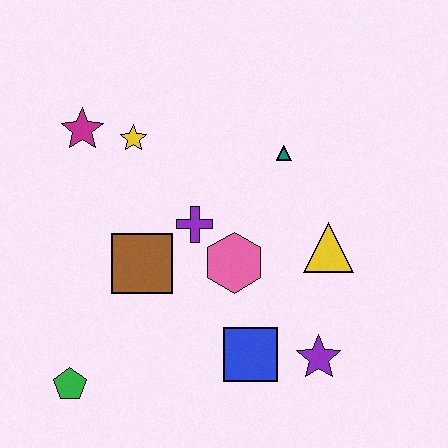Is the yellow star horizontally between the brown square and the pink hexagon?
No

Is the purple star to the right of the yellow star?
Yes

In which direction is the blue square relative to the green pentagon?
The blue square is to the right of the green pentagon.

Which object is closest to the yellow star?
The magenta star is closest to the yellow star.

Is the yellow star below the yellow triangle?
No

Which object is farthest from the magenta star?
The purple star is farthest from the magenta star.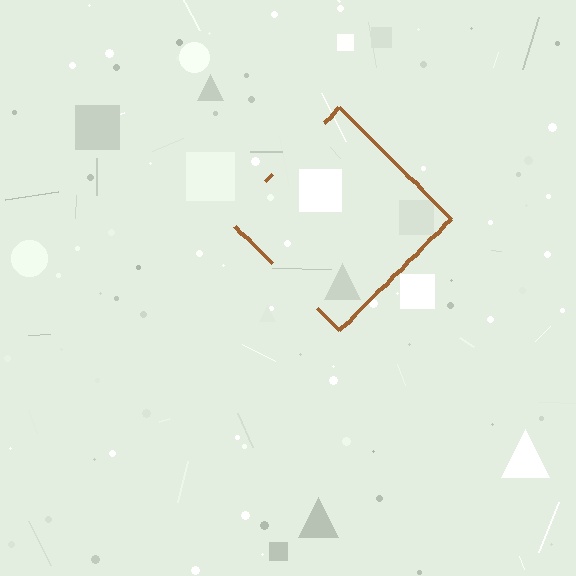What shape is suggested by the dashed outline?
The dashed outline suggests a diamond.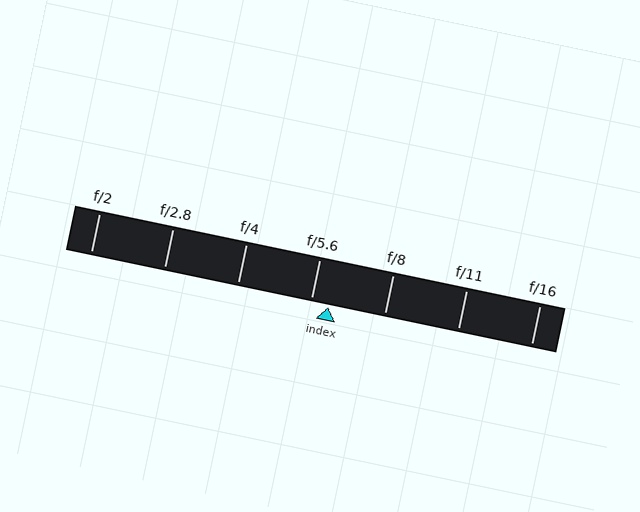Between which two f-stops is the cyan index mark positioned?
The index mark is between f/5.6 and f/8.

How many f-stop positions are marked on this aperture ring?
There are 7 f-stop positions marked.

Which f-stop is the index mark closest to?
The index mark is closest to f/5.6.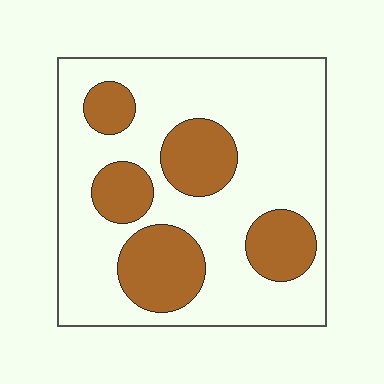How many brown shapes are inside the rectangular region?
5.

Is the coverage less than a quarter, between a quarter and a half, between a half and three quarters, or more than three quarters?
Between a quarter and a half.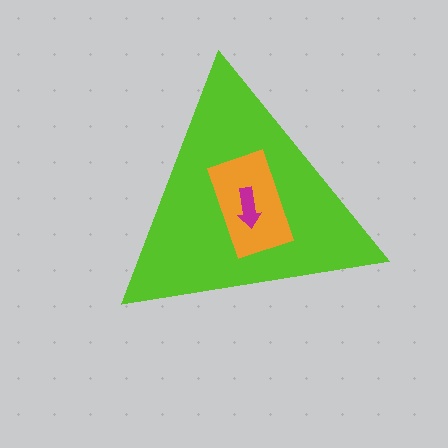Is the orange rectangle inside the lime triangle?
Yes.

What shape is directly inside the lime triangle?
The orange rectangle.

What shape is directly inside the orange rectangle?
The magenta arrow.